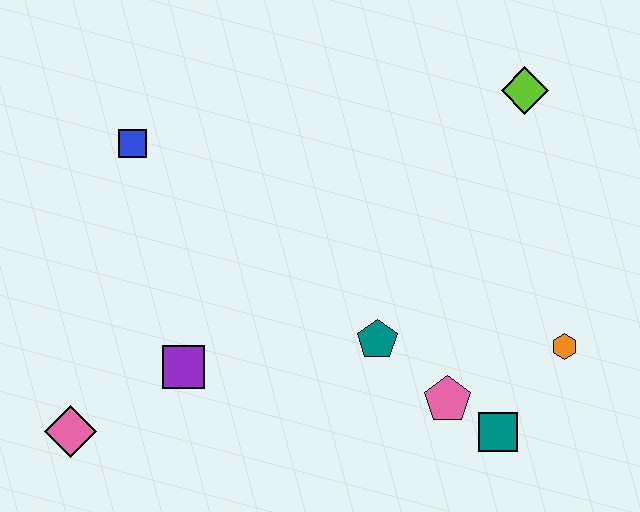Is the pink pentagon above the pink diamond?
Yes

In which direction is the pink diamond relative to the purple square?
The pink diamond is to the left of the purple square.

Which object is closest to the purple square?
The pink diamond is closest to the purple square.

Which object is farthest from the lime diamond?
The pink diamond is farthest from the lime diamond.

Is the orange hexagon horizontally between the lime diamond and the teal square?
No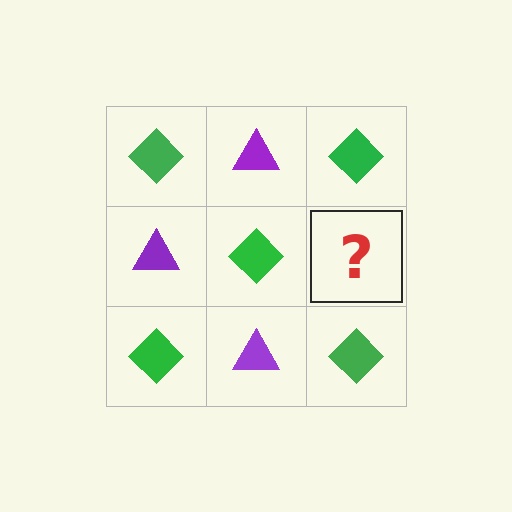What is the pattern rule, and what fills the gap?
The rule is that it alternates green diamond and purple triangle in a checkerboard pattern. The gap should be filled with a purple triangle.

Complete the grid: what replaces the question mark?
The question mark should be replaced with a purple triangle.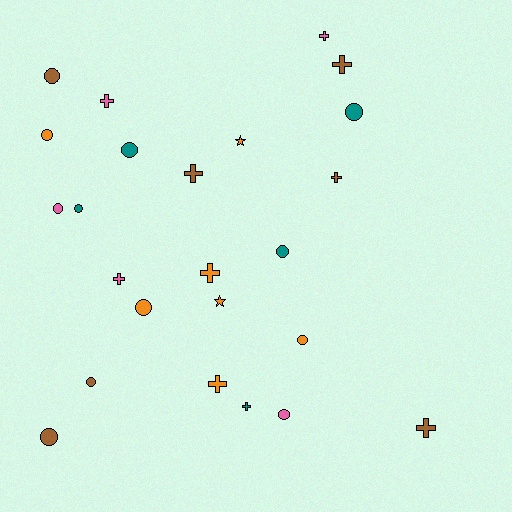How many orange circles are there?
There are 3 orange circles.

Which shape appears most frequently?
Circle, with 12 objects.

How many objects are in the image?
There are 24 objects.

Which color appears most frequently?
Brown, with 7 objects.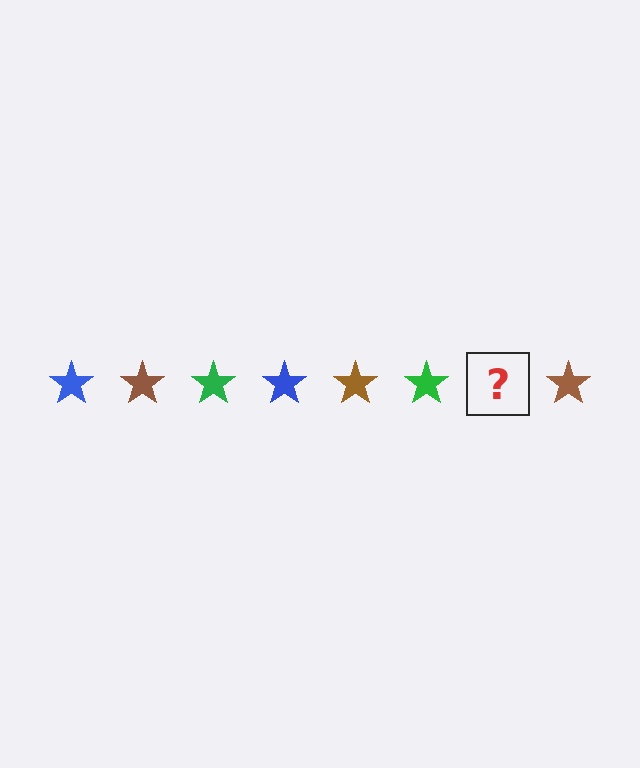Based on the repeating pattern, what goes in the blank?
The blank should be a blue star.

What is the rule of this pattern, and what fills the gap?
The rule is that the pattern cycles through blue, brown, green stars. The gap should be filled with a blue star.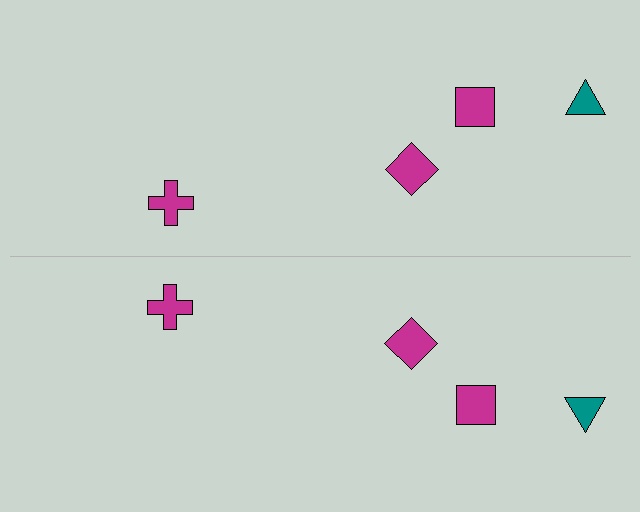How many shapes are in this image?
There are 8 shapes in this image.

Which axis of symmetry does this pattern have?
The pattern has a horizontal axis of symmetry running through the center of the image.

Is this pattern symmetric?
Yes, this pattern has bilateral (reflection) symmetry.